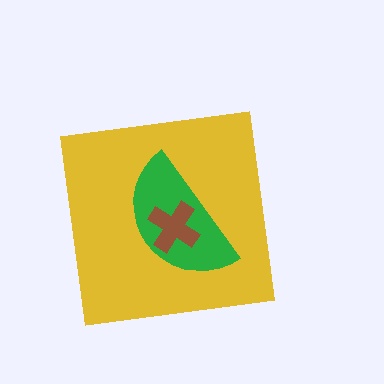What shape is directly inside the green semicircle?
The brown cross.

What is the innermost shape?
The brown cross.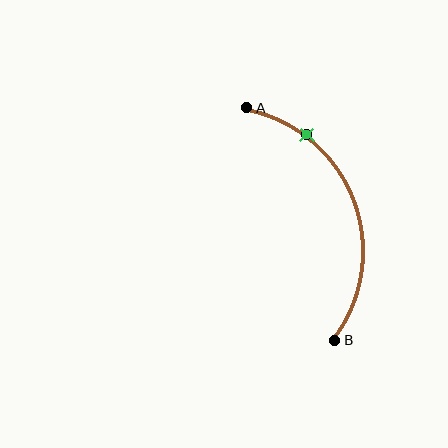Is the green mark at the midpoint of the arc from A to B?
No. The green mark lies on the arc but is closer to endpoint A. The arc midpoint would be at the point on the curve equidistant along the arc from both A and B.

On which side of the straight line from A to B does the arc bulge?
The arc bulges to the right of the straight line connecting A and B.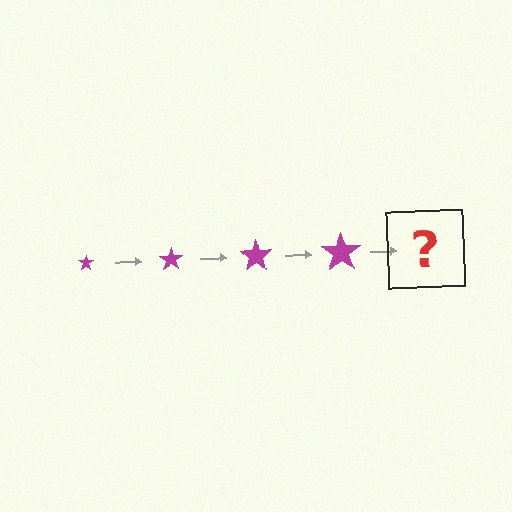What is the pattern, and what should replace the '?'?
The pattern is that the star gets progressively larger each step. The '?' should be a magenta star, larger than the previous one.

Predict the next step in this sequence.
The next step is a magenta star, larger than the previous one.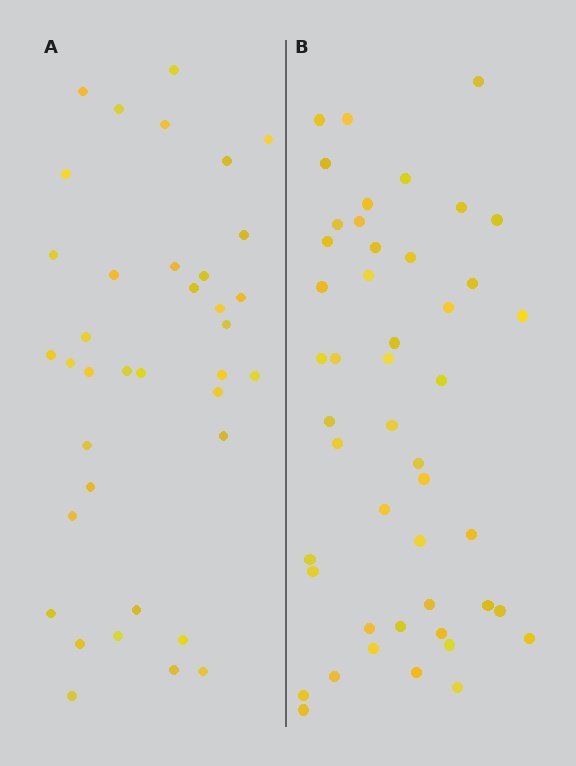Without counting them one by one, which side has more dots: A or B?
Region B (the right region) has more dots.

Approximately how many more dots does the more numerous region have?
Region B has roughly 10 or so more dots than region A.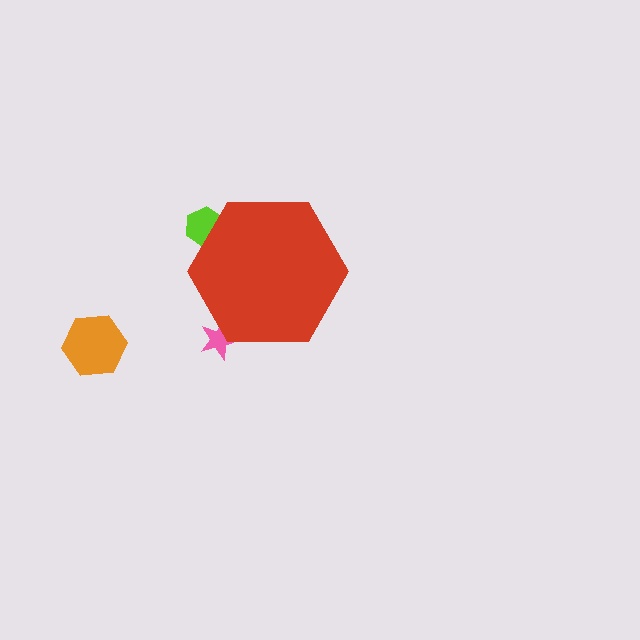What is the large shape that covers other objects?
A red hexagon.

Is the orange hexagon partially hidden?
No, the orange hexagon is fully visible.